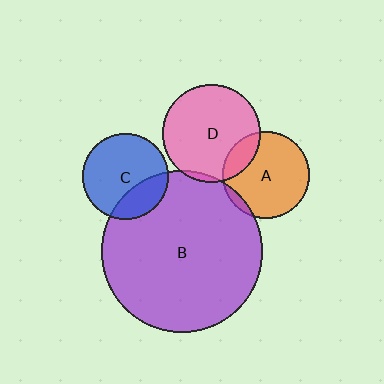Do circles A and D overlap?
Yes.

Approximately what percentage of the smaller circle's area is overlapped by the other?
Approximately 15%.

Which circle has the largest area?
Circle B (purple).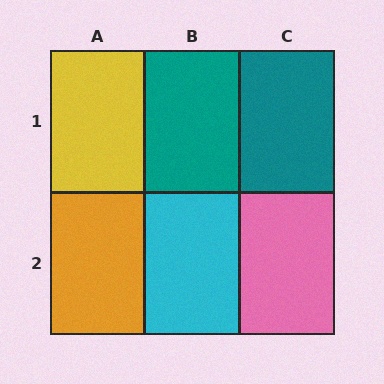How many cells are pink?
1 cell is pink.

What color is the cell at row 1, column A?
Yellow.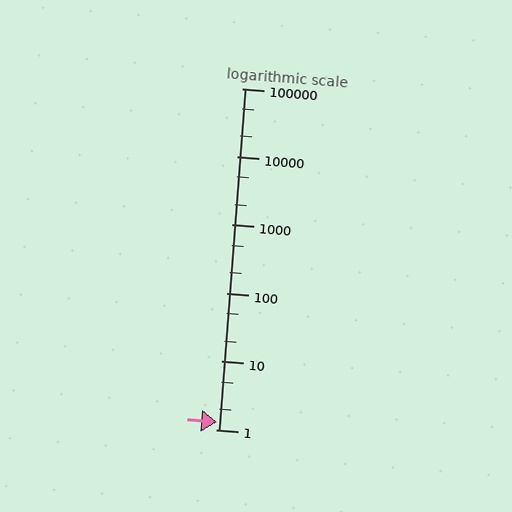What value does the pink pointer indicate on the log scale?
The pointer indicates approximately 1.3.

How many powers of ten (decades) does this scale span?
The scale spans 5 decades, from 1 to 100000.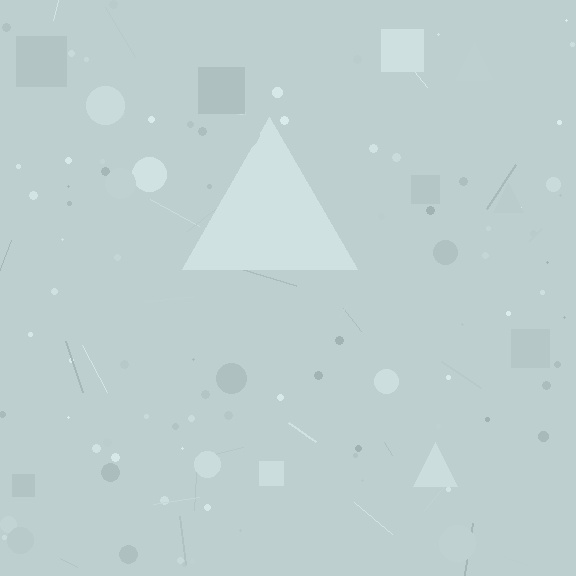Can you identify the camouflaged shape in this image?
The camouflaged shape is a triangle.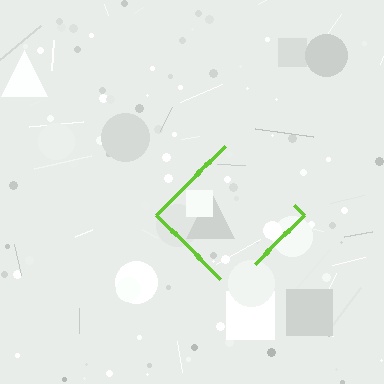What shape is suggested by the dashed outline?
The dashed outline suggests a diamond.